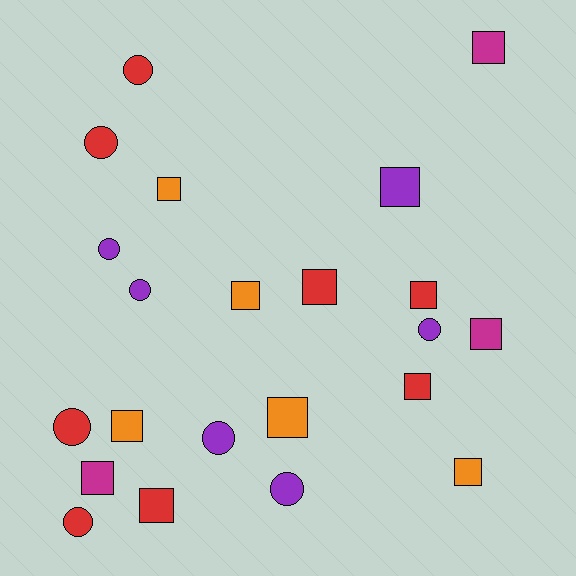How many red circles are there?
There are 4 red circles.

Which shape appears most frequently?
Square, with 13 objects.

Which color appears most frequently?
Red, with 8 objects.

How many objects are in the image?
There are 22 objects.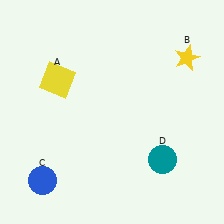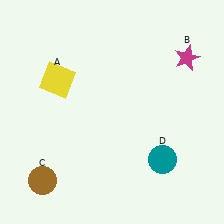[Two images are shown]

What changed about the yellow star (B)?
In Image 1, B is yellow. In Image 2, it changed to magenta.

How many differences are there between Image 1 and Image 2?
There are 2 differences between the two images.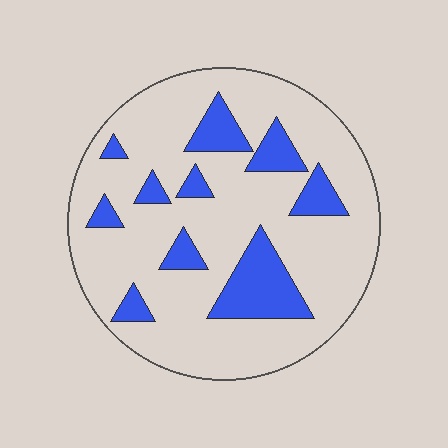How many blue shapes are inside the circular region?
10.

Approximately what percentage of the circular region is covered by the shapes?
Approximately 20%.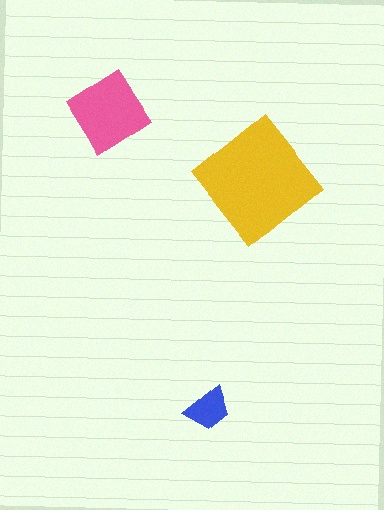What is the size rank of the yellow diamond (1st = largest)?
1st.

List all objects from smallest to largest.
The blue trapezoid, the pink diamond, the yellow diamond.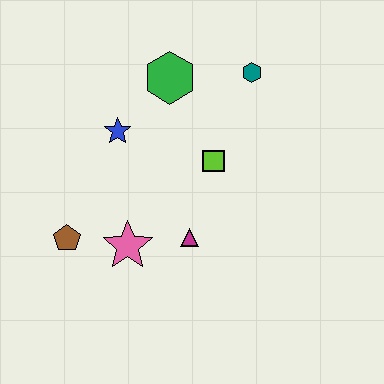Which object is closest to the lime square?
The magenta triangle is closest to the lime square.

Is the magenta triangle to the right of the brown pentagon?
Yes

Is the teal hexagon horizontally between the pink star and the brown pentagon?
No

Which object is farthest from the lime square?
The brown pentagon is farthest from the lime square.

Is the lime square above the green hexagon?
No